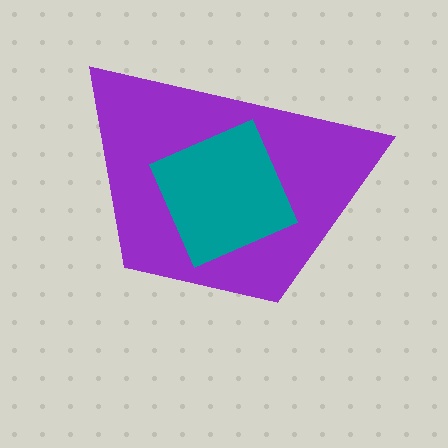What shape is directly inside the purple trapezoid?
The teal square.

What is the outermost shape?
The purple trapezoid.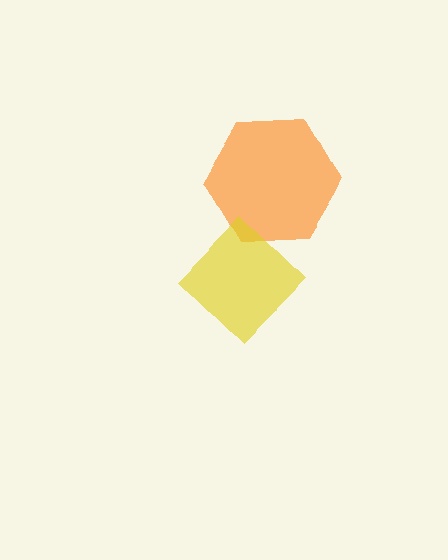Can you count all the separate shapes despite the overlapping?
Yes, there are 2 separate shapes.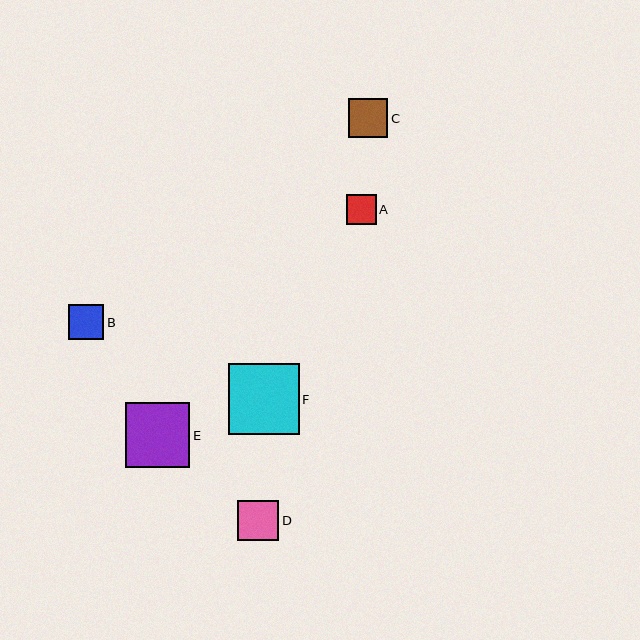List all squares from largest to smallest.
From largest to smallest: F, E, D, C, B, A.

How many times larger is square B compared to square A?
Square B is approximately 1.2 times the size of square A.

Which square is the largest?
Square F is the largest with a size of approximately 71 pixels.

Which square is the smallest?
Square A is the smallest with a size of approximately 30 pixels.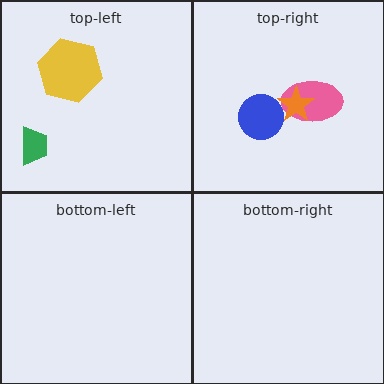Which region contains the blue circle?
The top-right region.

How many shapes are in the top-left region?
2.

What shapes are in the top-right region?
The pink ellipse, the orange star, the blue circle.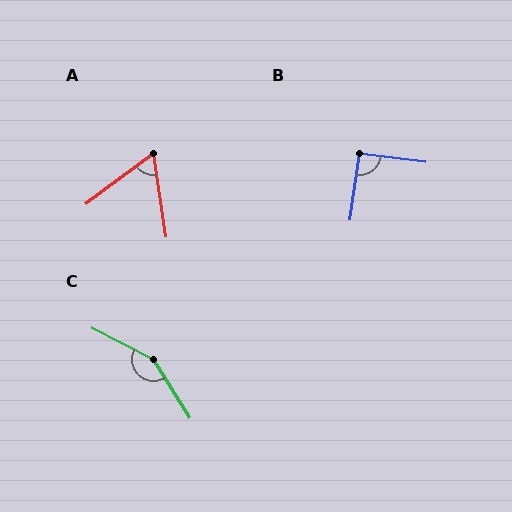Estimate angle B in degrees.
Approximately 90 degrees.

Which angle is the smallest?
A, at approximately 61 degrees.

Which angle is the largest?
C, at approximately 149 degrees.